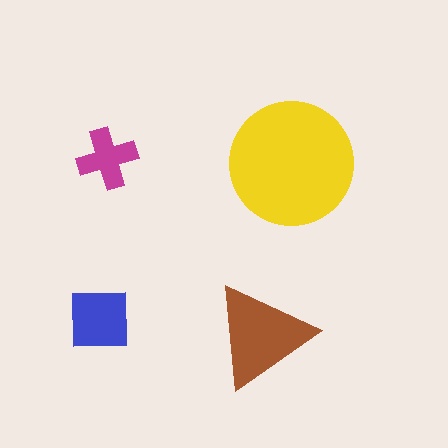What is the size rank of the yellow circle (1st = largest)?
1st.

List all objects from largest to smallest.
The yellow circle, the brown triangle, the blue square, the magenta cross.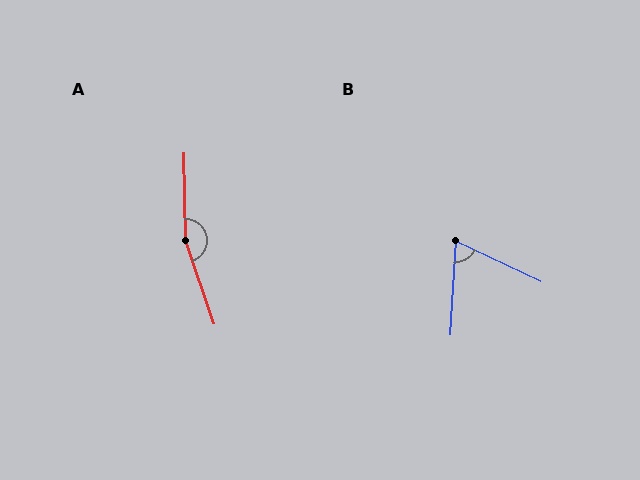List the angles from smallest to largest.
B (68°), A (162°).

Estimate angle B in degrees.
Approximately 68 degrees.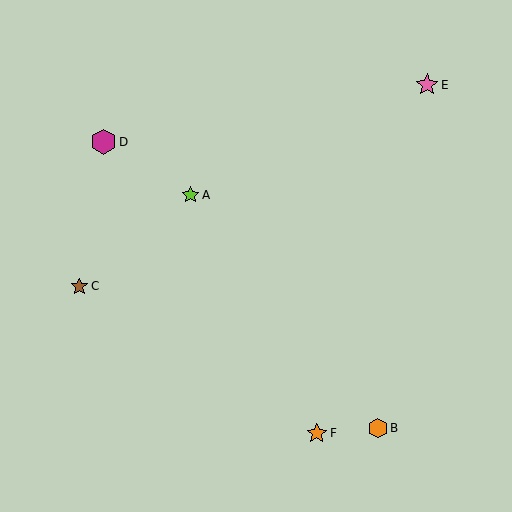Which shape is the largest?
The magenta hexagon (labeled D) is the largest.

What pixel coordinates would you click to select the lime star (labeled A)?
Click at (190, 195) to select the lime star A.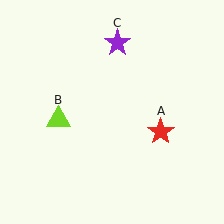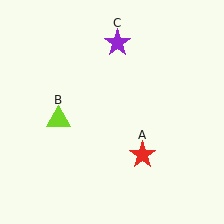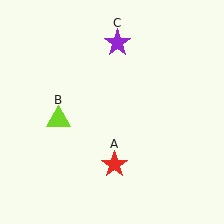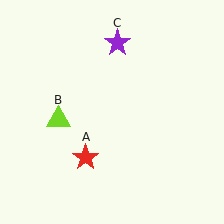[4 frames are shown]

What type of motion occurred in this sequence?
The red star (object A) rotated clockwise around the center of the scene.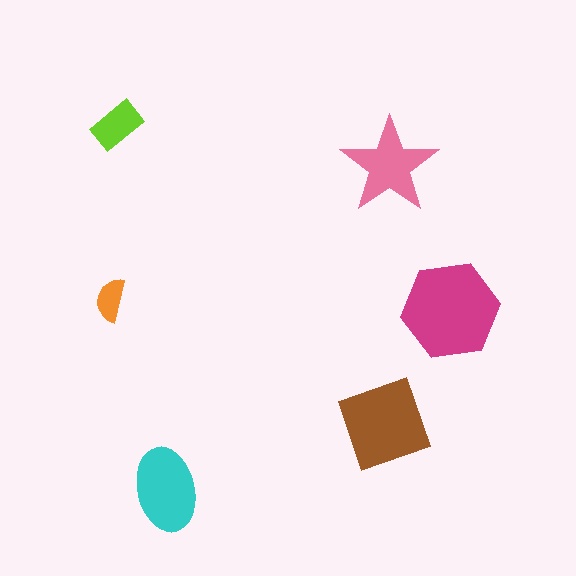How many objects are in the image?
There are 6 objects in the image.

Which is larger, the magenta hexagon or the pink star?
The magenta hexagon.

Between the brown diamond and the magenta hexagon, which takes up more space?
The magenta hexagon.